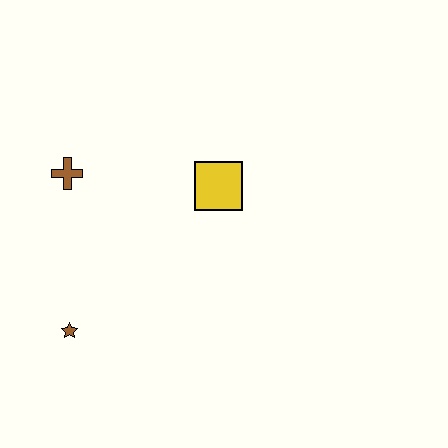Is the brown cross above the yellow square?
Yes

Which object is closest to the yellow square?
The brown cross is closest to the yellow square.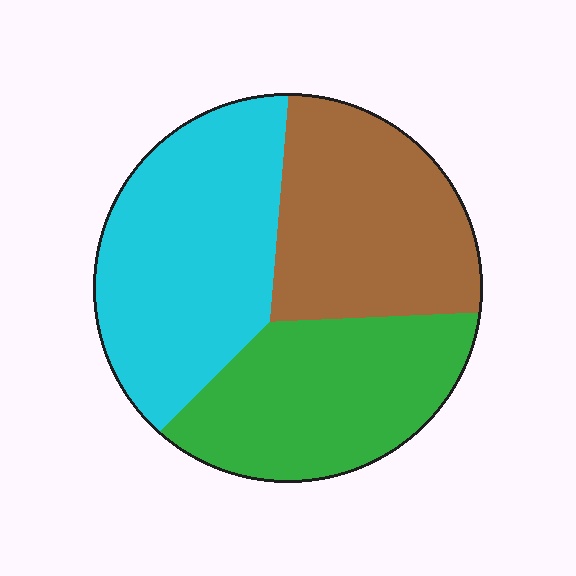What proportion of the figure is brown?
Brown takes up about one third (1/3) of the figure.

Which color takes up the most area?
Cyan, at roughly 40%.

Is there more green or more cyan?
Cyan.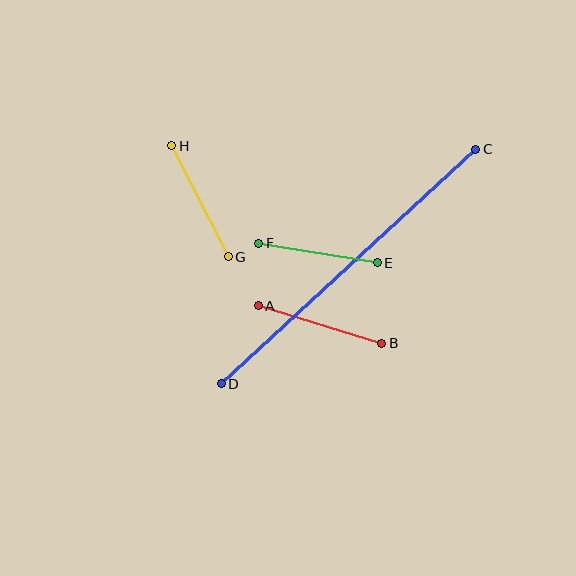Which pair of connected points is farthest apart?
Points C and D are farthest apart.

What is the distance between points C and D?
The distance is approximately 346 pixels.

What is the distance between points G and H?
The distance is approximately 125 pixels.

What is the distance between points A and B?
The distance is approximately 129 pixels.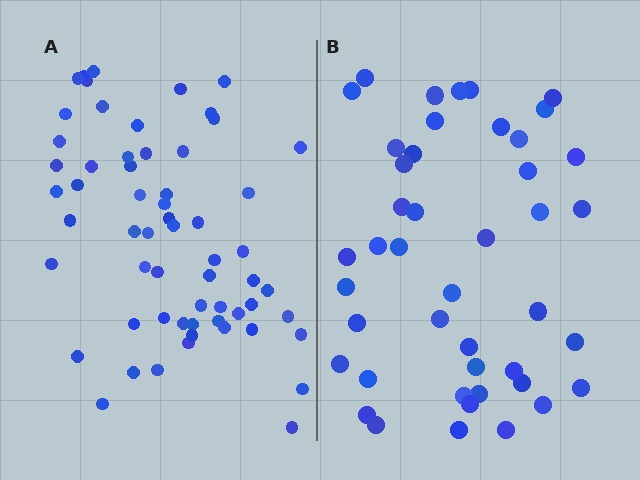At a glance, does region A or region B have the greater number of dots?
Region A (the left region) has more dots.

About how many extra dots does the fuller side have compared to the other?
Region A has approximately 15 more dots than region B.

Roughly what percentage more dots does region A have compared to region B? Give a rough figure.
About 35% more.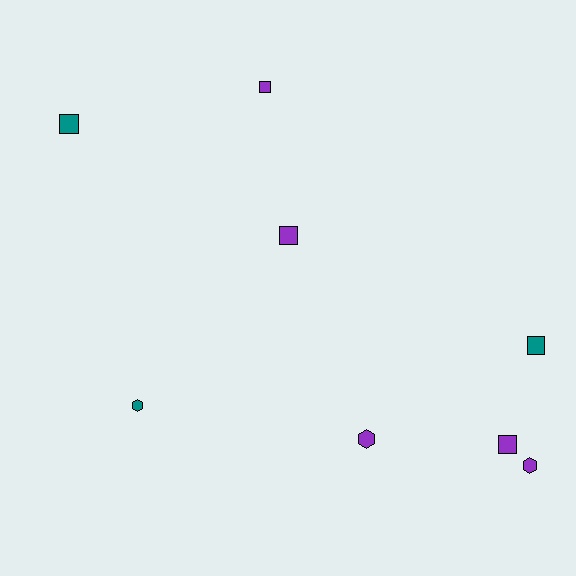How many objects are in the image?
There are 8 objects.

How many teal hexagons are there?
There is 1 teal hexagon.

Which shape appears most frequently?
Square, with 5 objects.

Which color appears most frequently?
Purple, with 5 objects.